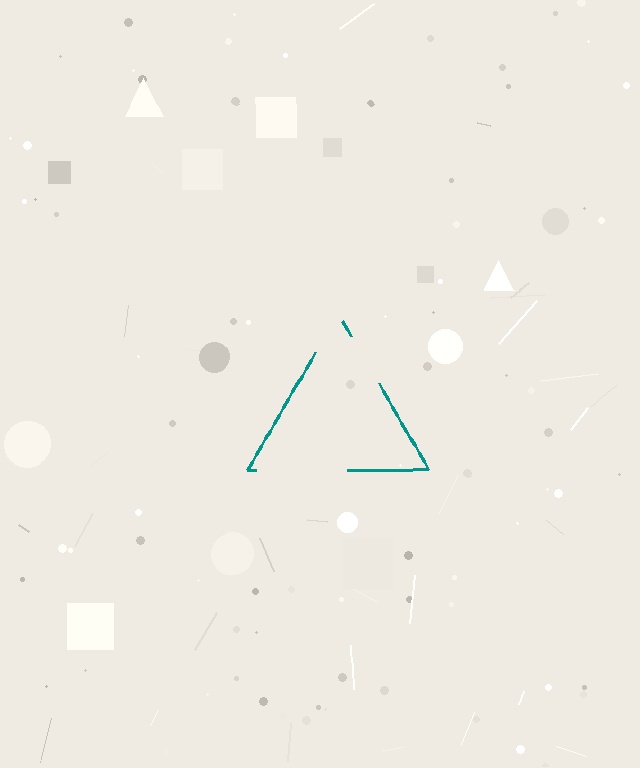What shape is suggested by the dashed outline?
The dashed outline suggests a triangle.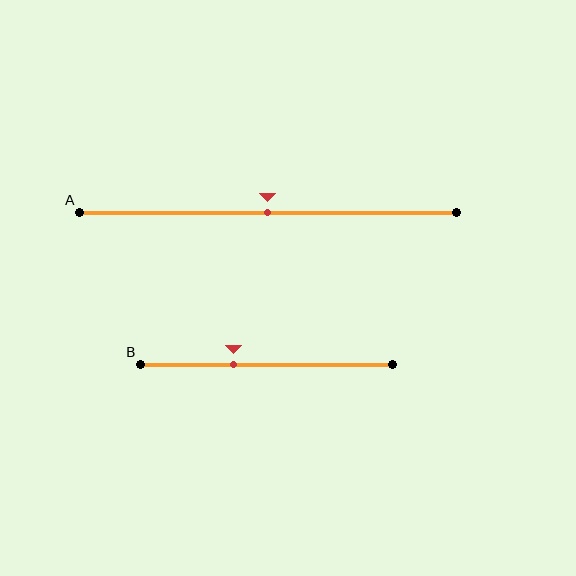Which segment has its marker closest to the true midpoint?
Segment A has its marker closest to the true midpoint.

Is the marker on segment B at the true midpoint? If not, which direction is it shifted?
No, the marker on segment B is shifted to the left by about 13% of the segment length.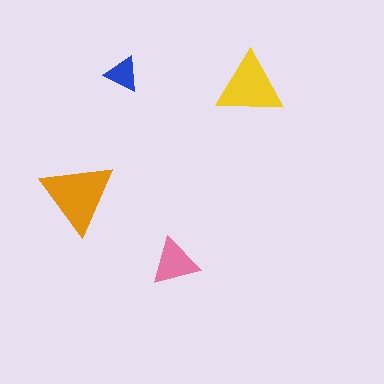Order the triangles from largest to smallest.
the orange one, the yellow one, the pink one, the blue one.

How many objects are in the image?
There are 4 objects in the image.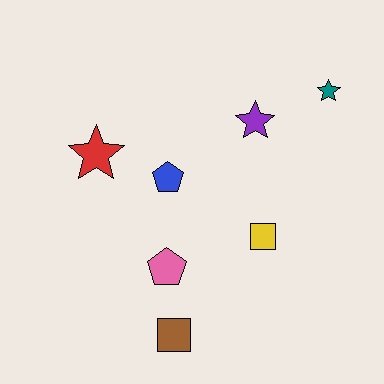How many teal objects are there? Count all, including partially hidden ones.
There is 1 teal object.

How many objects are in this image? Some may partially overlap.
There are 7 objects.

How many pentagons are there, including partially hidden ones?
There are 2 pentagons.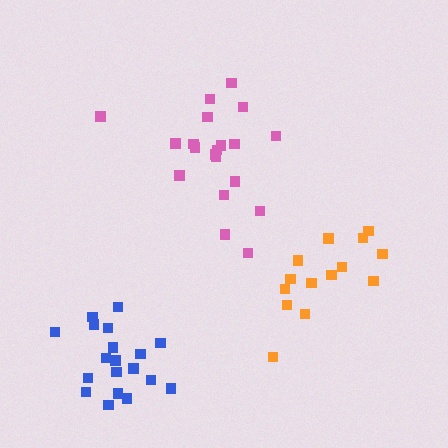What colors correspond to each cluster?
The clusters are colored: blue, orange, pink.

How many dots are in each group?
Group 1: 19 dots, Group 2: 15 dots, Group 3: 20 dots (54 total).